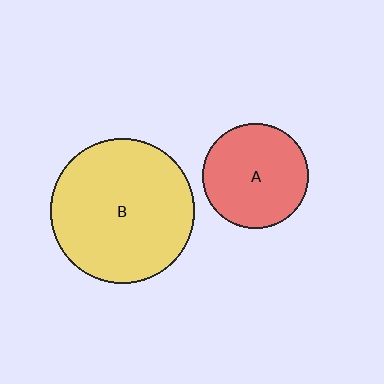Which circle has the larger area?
Circle B (yellow).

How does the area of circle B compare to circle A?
Approximately 1.9 times.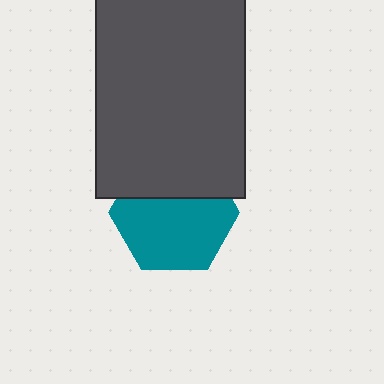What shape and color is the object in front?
The object in front is a dark gray rectangle.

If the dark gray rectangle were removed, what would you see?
You would see the complete teal hexagon.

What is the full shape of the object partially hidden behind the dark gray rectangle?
The partially hidden object is a teal hexagon.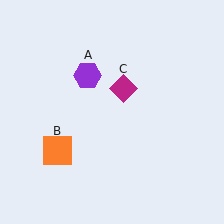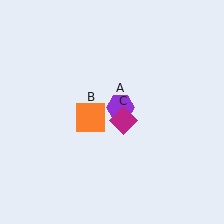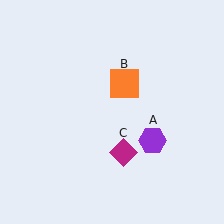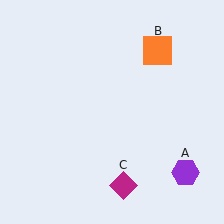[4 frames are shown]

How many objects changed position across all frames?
3 objects changed position: purple hexagon (object A), orange square (object B), magenta diamond (object C).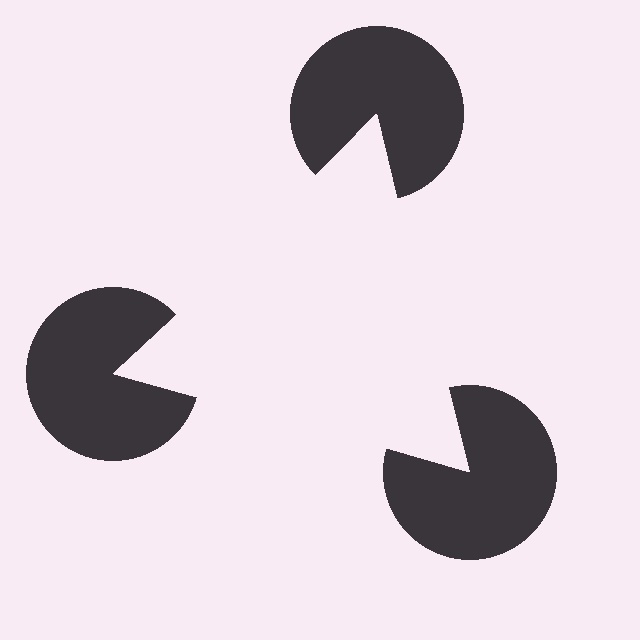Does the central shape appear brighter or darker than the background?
It typically appears slightly brighter than the background, even though no actual brightness change is drawn.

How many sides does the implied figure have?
3 sides.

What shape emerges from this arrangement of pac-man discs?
An illusory triangle — its edges are inferred from the aligned wedge cuts in the pac-man discs, not physically drawn.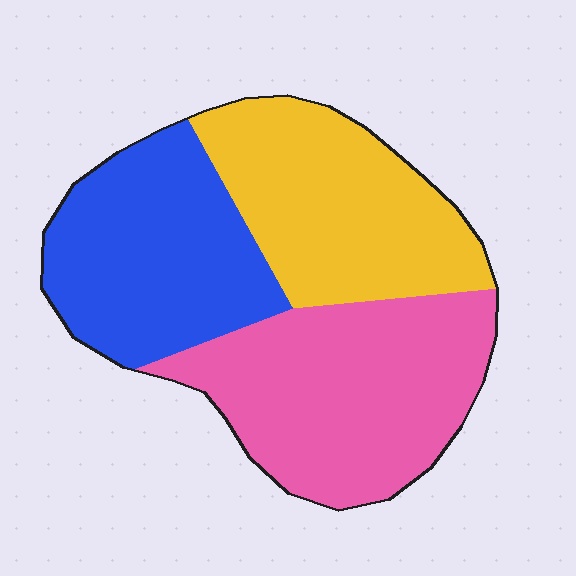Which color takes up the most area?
Pink, at roughly 40%.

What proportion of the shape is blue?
Blue covers 31% of the shape.